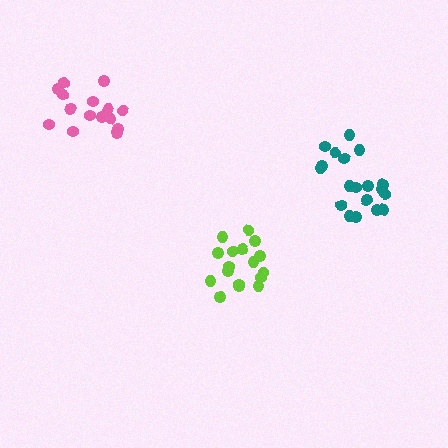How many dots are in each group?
Group 1: 17 dots, Group 2: 15 dots, Group 3: 19 dots (51 total).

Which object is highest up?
The pink cluster is topmost.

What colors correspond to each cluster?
The clusters are colored: lime, pink, teal.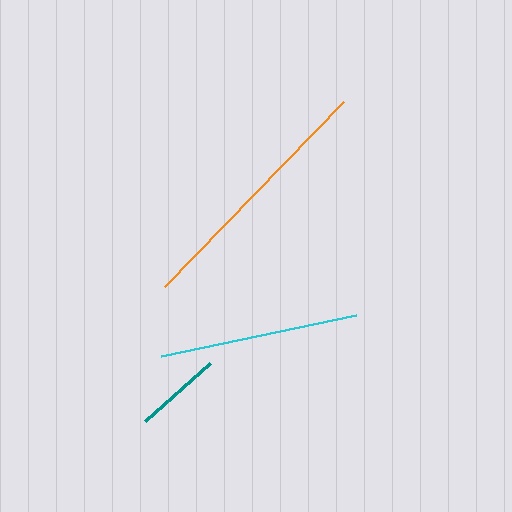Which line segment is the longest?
The orange line is the longest at approximately 258 pixels.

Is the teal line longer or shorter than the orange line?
The orange line is longer than the teal line.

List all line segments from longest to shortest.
From longest to shortest: orange, cyan, teal.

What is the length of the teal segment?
The teal segment is approximately 88 pixels long.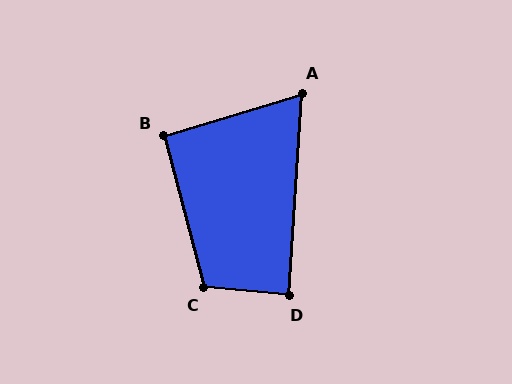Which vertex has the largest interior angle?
C, at approximately 110 degrees.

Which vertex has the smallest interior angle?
A, at approximately 70 degrees.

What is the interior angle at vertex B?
Approximately 92 degrees (approximately right).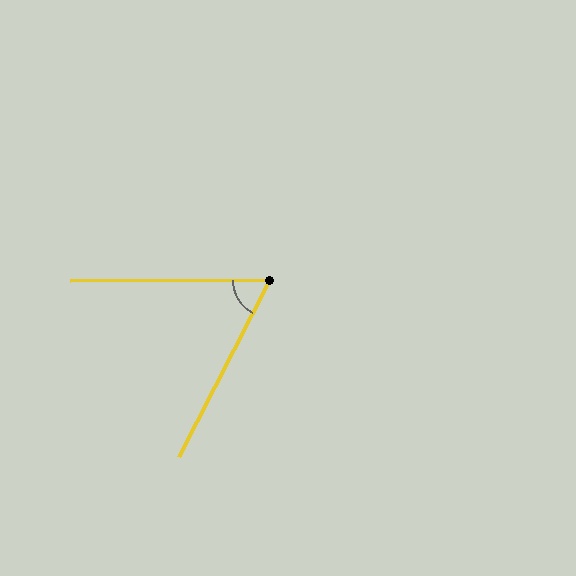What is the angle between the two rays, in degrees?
Approximately 62 degrees.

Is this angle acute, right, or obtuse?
It is acute.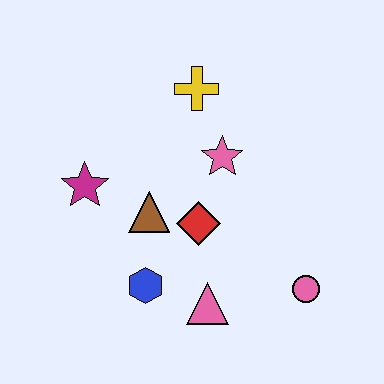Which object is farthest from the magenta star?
The pink circle is farthest from the magenta star.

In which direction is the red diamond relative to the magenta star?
The red diamond is to the right of the magenta star.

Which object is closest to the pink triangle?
The blue hexagon is closest to the pink triangle.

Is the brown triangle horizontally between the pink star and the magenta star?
Yes